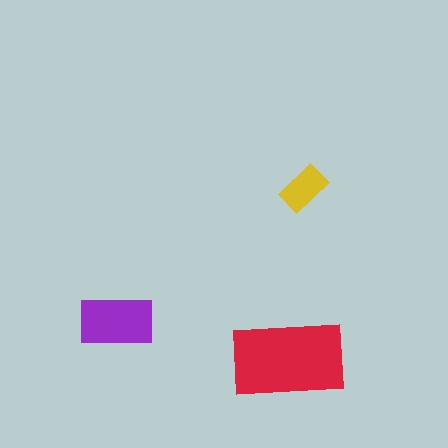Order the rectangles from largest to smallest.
the red one, the purple one, the yellow one.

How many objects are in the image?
There are 3 objects in the image.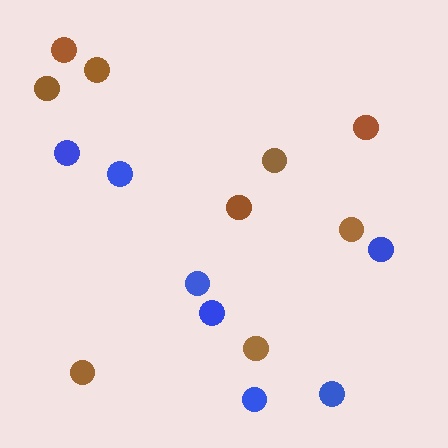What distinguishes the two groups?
There are 2 groups: one group of brown circles (9) and one group of blue circles (7).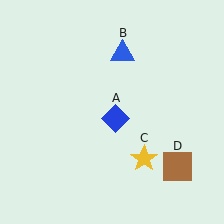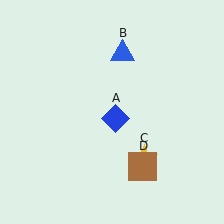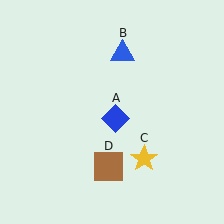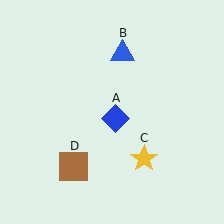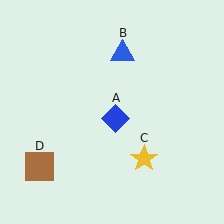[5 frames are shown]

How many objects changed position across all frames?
1 object changed position: brown square (object D).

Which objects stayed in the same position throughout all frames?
Blue diamond (object A) and blue triangle (object B) and yellow star (object C) remained stationary.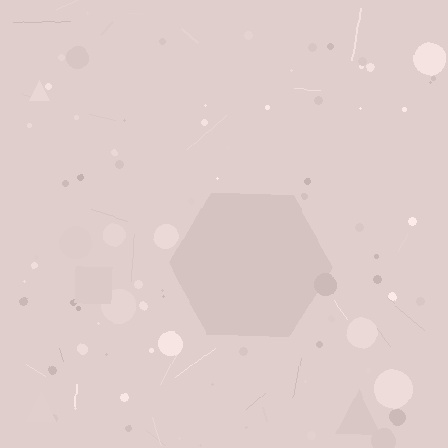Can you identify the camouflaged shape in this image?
The camouflaged shape is a hexagon.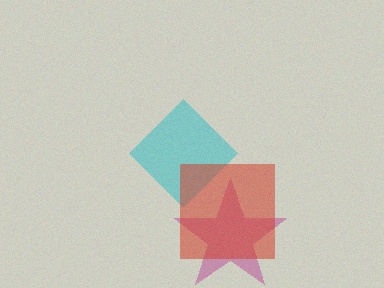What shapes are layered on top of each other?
The layered shapes are: a cyan diamond, a magenta star, a red square.